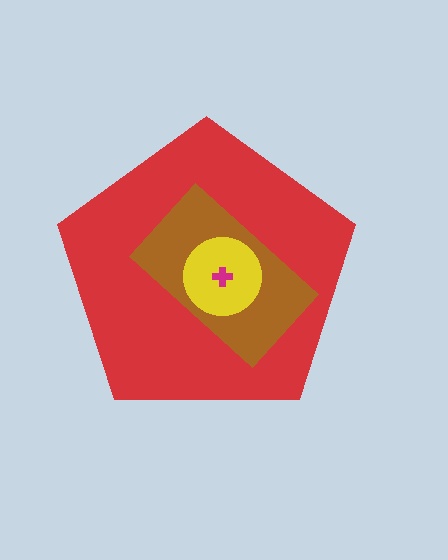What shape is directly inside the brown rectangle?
The yellow circle.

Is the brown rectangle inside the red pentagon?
Yes.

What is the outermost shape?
The red pentagon.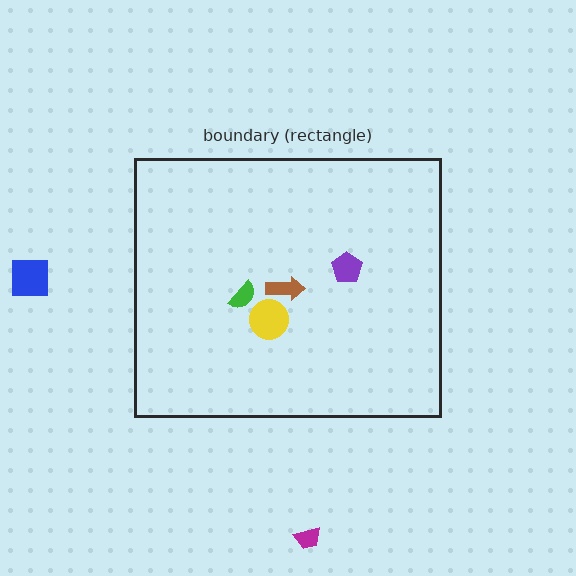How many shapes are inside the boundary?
4 inside, 2 outside.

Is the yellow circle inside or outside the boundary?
Inside.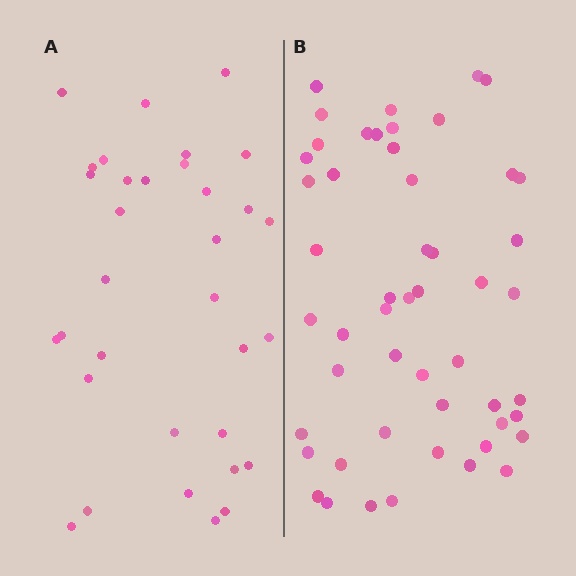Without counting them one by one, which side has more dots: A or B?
Region B (the right region) has more dots.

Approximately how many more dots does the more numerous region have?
Region B has approximately 20 more dots than region A.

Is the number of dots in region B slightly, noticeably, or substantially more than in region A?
Region B has substantially more. The ratio is roughly 1.5 to 1.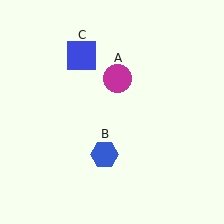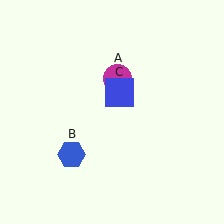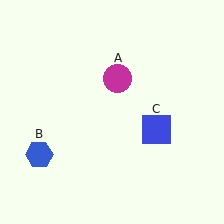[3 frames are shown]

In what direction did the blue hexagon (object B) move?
The blue hexagon (object B) moved left.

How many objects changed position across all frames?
2 objects changed position: blue hexagon (object B), blue square (object C).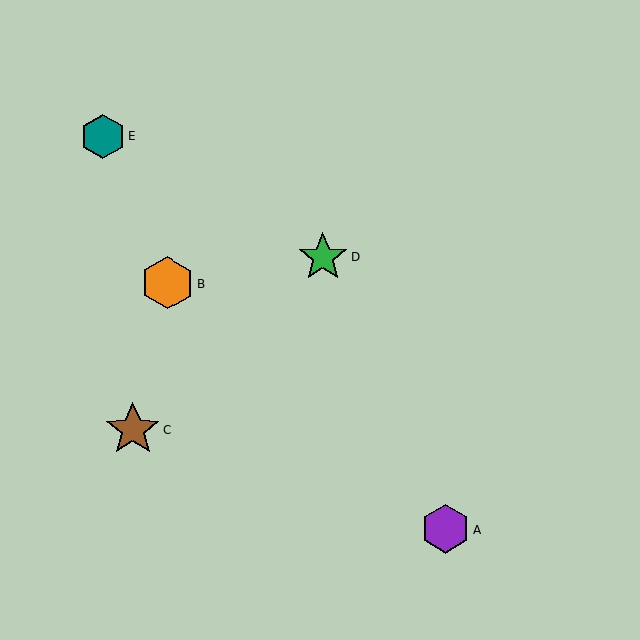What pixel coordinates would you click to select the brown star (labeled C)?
Click at (133, 430) to select the brown star C.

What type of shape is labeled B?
Shape B is an orange hexagon.